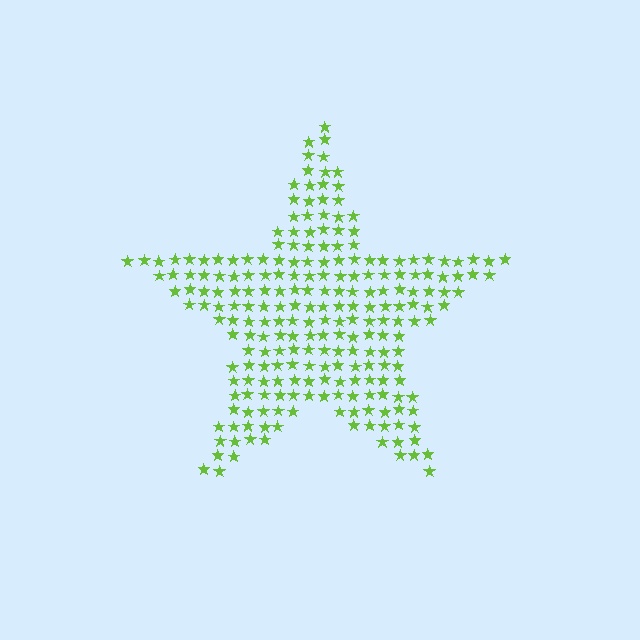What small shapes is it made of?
It is made of small stars.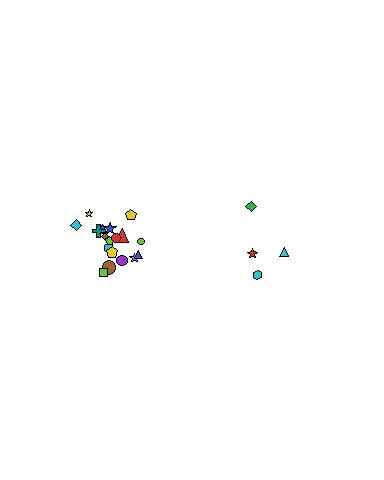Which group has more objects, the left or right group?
The left group.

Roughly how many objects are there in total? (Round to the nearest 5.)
Roughly 20 objects in total.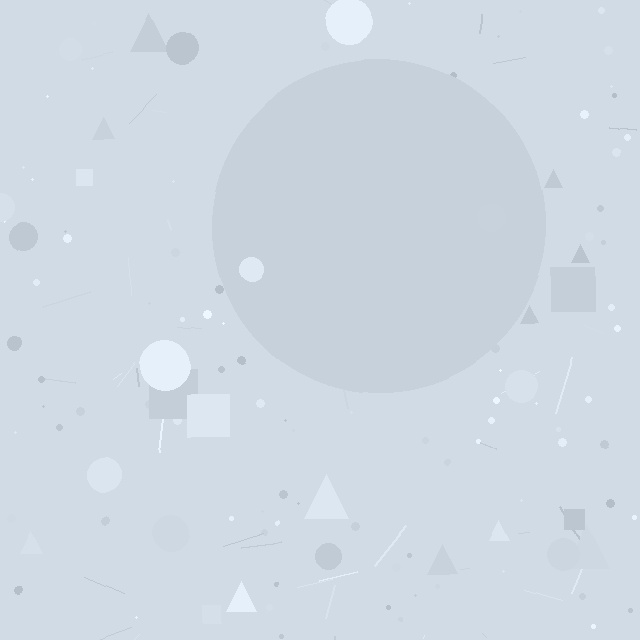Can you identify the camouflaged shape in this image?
The camouflaged shape is a circle.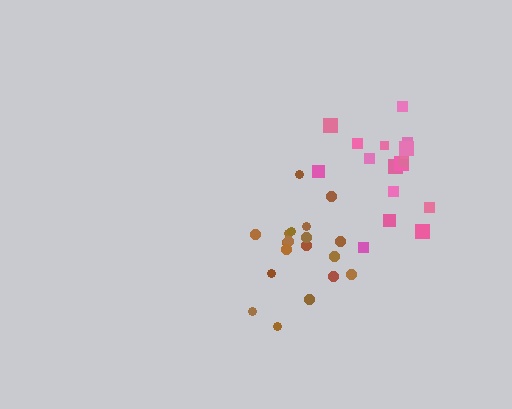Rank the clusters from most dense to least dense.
brown, pink.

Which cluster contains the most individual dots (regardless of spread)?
Brown (19).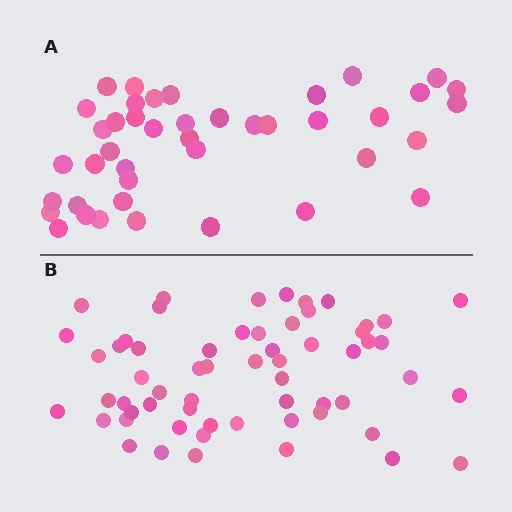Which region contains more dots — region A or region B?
Region B (the bottom region) has more dots.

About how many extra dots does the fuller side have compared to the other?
Region B has approximately 20 more dots than region A.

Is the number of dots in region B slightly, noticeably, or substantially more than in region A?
Region B has noticeably more, but not dramatically so. The ratio is roughly 1.4 to 1.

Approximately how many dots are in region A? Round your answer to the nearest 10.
About 40 dots. (The exact count is 42, which rounds to 40.)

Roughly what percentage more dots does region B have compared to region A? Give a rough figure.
About 45% more.